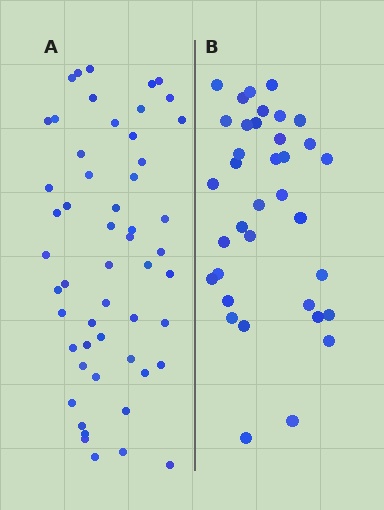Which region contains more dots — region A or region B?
Region A (the left region) has more dots.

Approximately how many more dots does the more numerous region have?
Region A has approximately 15 more dots than region B.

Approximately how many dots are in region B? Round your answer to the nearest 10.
About 40 dots. (The exact count is 36, which rounds to 40.)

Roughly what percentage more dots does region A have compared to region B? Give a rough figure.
About 45% more.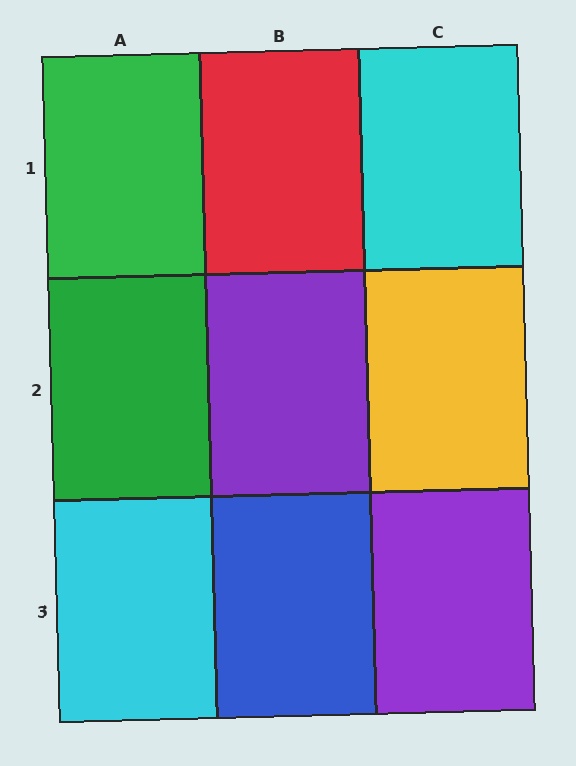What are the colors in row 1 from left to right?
Green, red, cyan.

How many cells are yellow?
1 cell is yellow.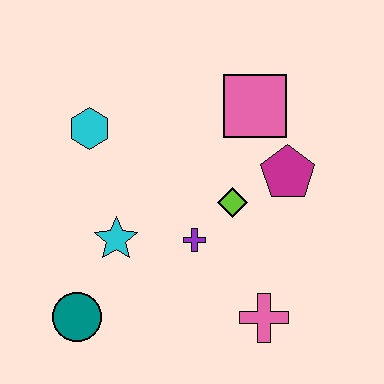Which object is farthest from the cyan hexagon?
The pink cross is farthest from the cyan hexagon.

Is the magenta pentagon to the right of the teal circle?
Yes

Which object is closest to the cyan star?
The purple cross is closest to the cyan star.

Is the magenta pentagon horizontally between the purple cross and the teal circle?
No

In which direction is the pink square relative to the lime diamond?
The pink square is above the lime diamond.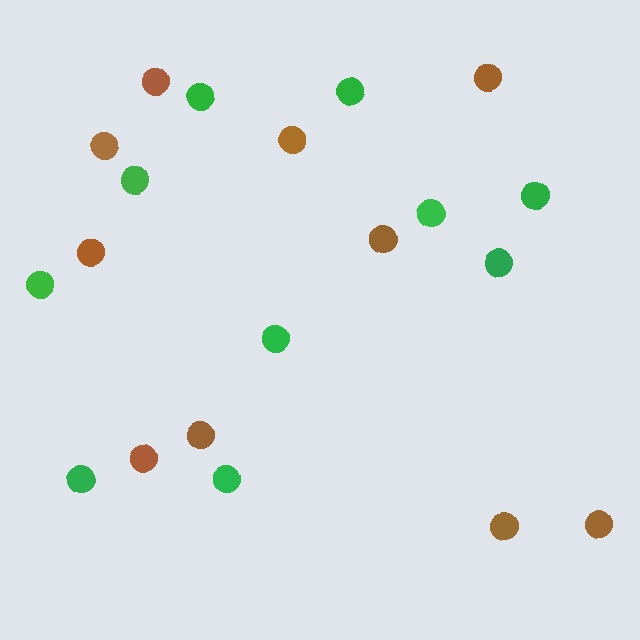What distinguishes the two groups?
There are 2 groups: one group of brown circles (10) and one group of green circles (10).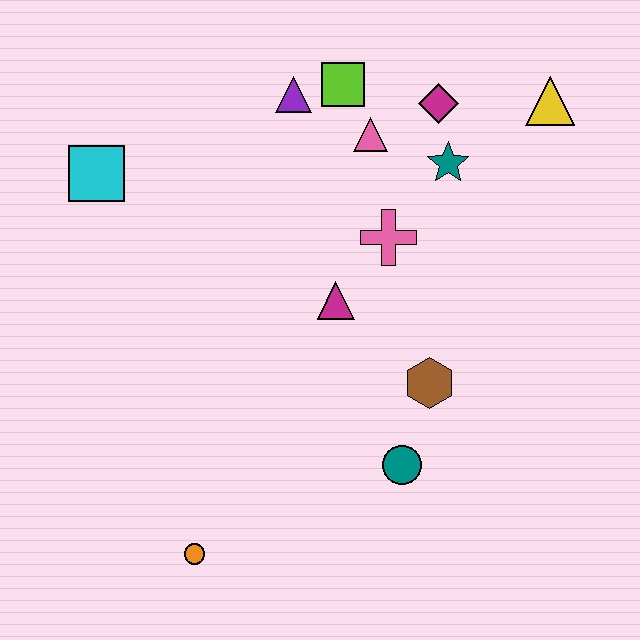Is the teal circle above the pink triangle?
No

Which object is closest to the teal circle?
The brown hexagon is closest to the teal circle.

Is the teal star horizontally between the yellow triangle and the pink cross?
Yes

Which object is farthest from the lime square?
The orange circle is farthest from the lime square.